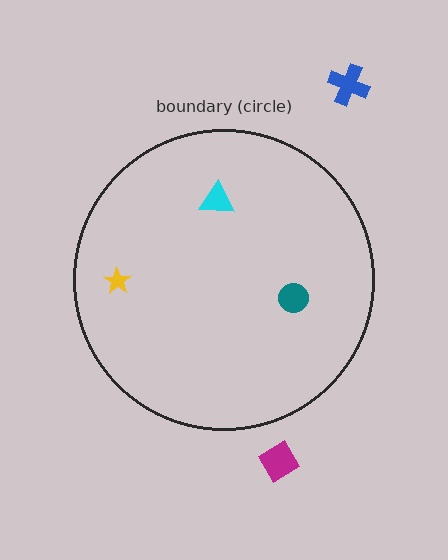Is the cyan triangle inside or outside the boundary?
Inside.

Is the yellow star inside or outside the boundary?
Inside.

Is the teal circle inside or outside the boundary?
Inside.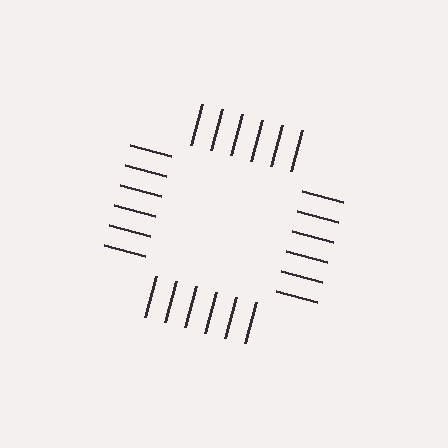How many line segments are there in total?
24 — 6 along each of the 4 edges.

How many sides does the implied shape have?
4 sides — the line-ends trace a square.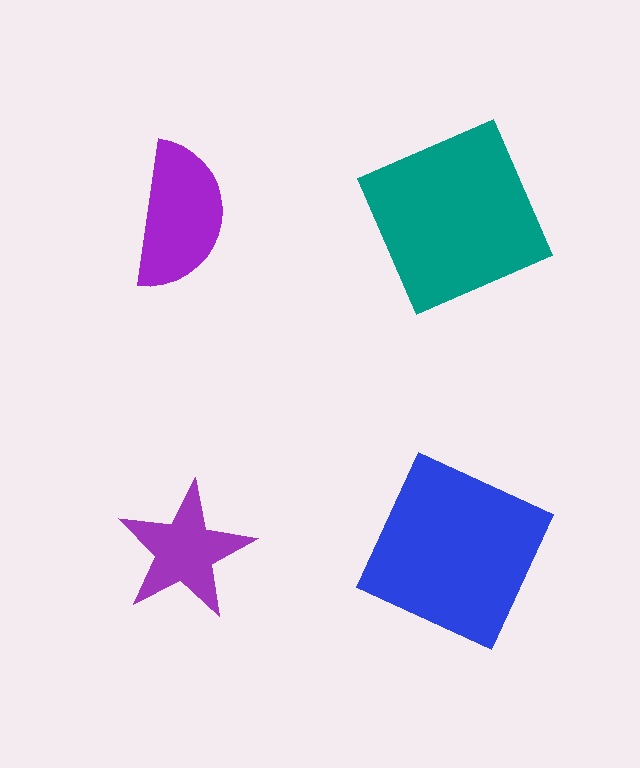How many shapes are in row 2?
2 shapes.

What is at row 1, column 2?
A teal square.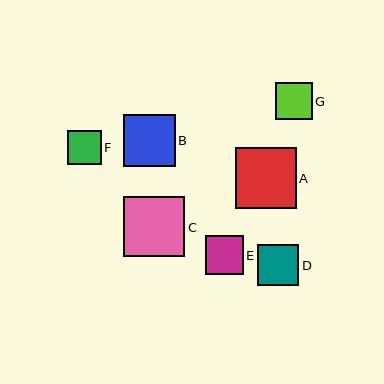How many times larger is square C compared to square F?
Square C is approximately 1.8 times the size of square F.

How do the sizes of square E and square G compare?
Square E and square G are approximately the same size.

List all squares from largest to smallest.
From largest to smallest: A, C, B, D, E, G, F.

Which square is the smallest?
Square F is the smallest with a size of approximately 34 pixels.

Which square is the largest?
Square A is the largest with a size of approximately 61 pixels.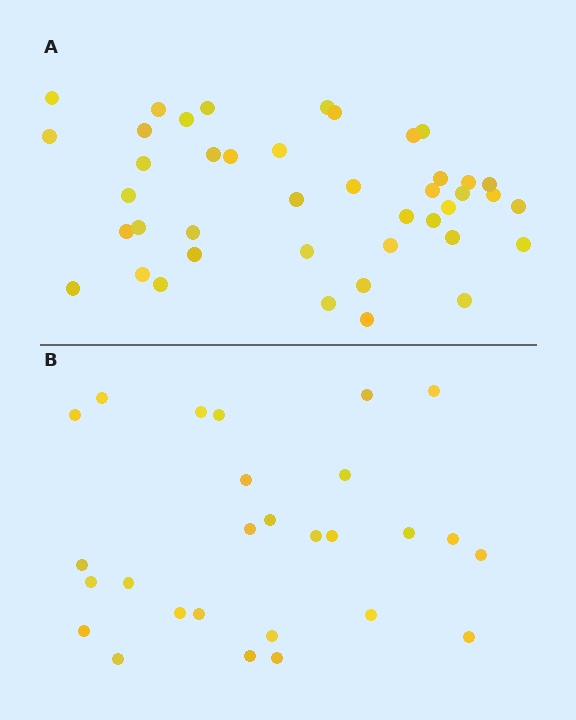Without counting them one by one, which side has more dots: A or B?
Region A (the top region) has more dots.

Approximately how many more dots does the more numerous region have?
Region A has approximately 15 more dots than region B.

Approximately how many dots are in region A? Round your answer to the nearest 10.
About 40 dots. (The exact count is 42, which rounds to 40.)